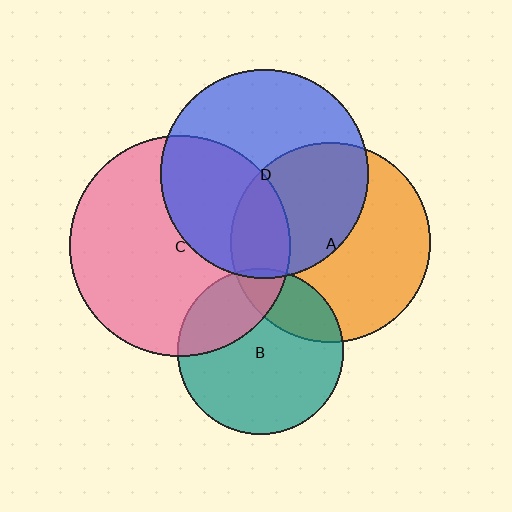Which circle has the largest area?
Circle C (pink).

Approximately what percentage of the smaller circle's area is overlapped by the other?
Approximately 5%.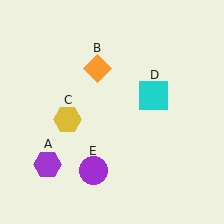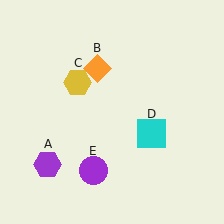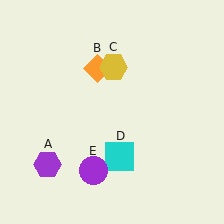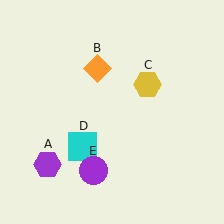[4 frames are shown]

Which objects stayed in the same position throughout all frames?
Purple hexagon (object A) and orange diamond (object B) and purple circle (object E) remained stationary.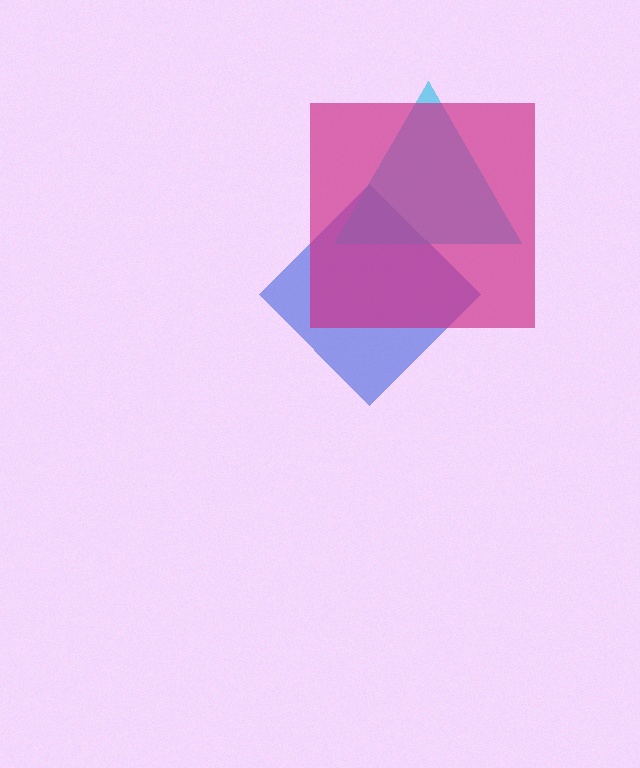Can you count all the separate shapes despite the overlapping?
Yes, there are 3 separate shapes.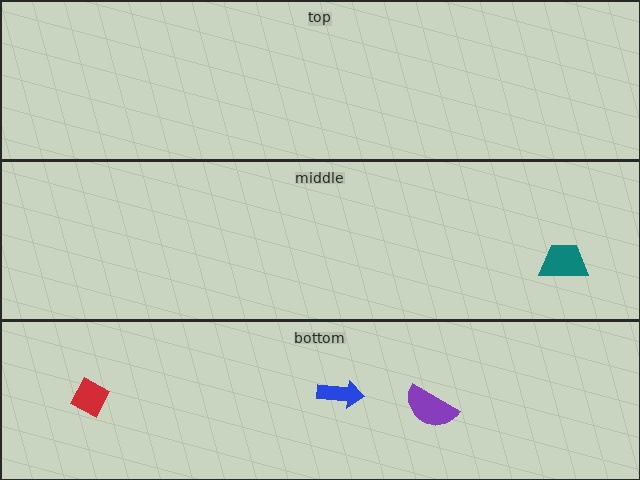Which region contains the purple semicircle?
The bottom region.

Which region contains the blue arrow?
The bottom region.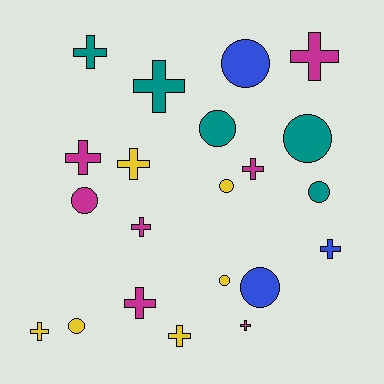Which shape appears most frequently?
Cross, with 12 objects.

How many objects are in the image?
There are 21 objects.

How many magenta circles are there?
There is 1 magenta circle.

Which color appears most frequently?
Magenta, with 7 objects.